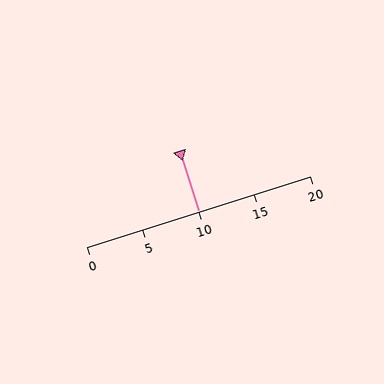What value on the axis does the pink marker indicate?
The marker indicates approximately 10.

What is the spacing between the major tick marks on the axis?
The major ticks are spaced 5 apart.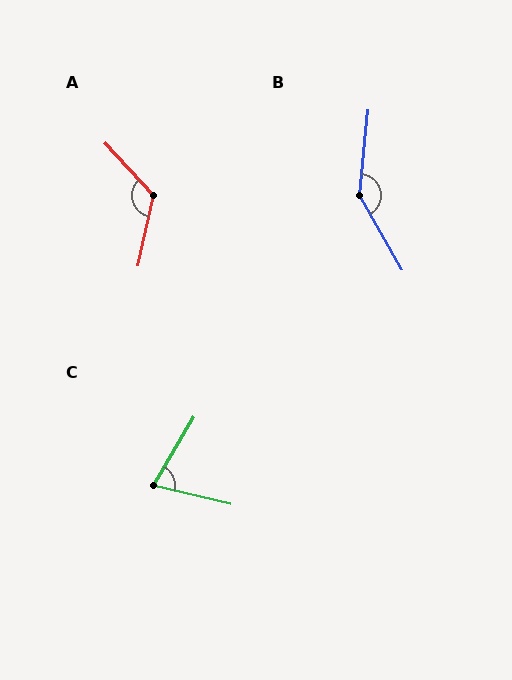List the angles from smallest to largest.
C (72°), A (125°), B (145°).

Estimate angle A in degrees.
Approximately 125 degrees.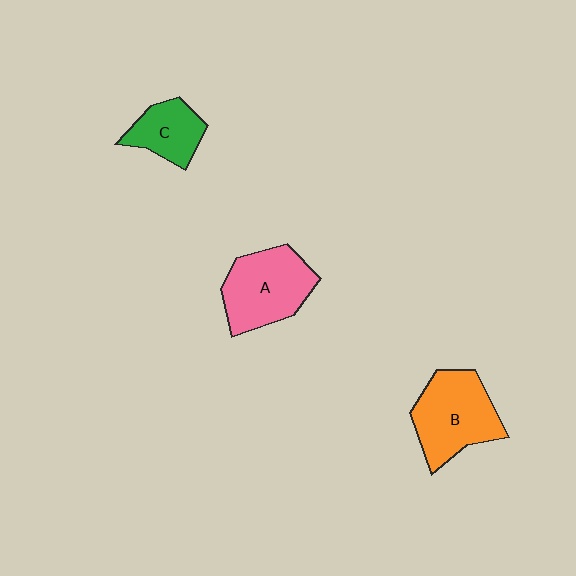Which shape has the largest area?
Shape B (orange).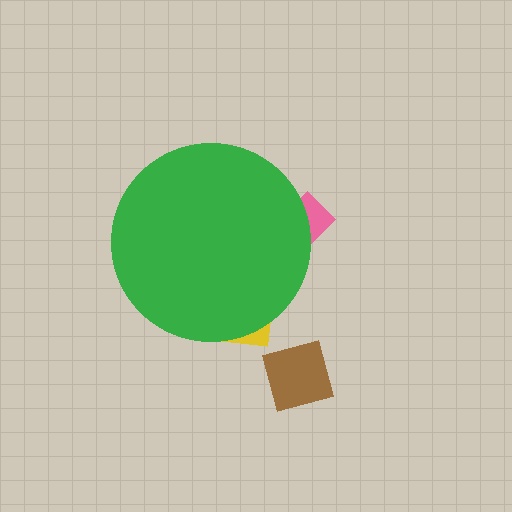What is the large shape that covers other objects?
A green circle.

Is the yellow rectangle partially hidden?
Yes, the yellow rectangle is partially hidden behind the green circle.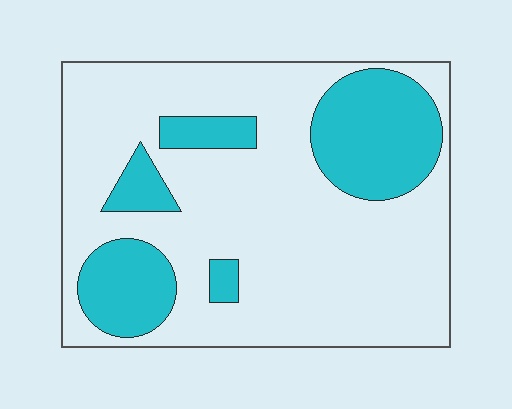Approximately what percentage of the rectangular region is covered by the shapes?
Approximately 25%.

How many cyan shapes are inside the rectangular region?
5.